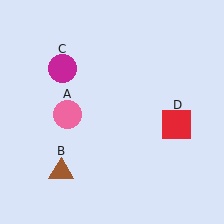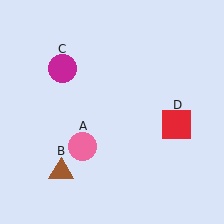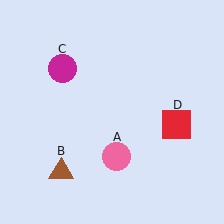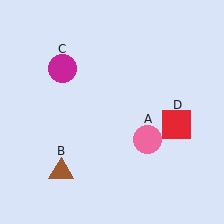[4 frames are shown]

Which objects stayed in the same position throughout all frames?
Brown triangle (object B) and magenta circle (object C) and red square (object D) remained stationary.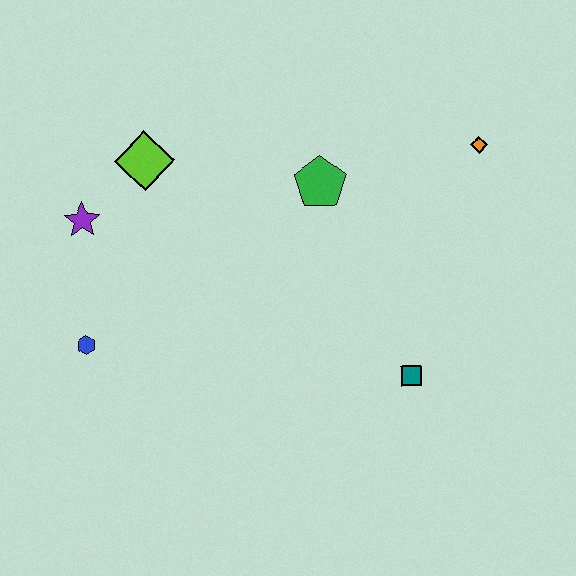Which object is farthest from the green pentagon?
The blue hexagon is farthest from the green pentagon.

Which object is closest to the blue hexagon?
The purple star is closest to the blue hexagon.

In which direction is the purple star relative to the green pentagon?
The purple star is to the left of the green pentagon.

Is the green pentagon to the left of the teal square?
Yes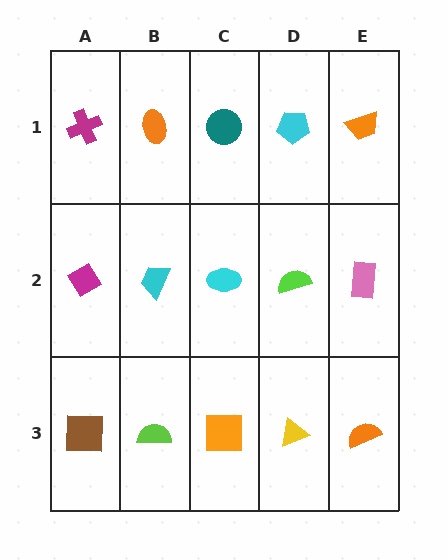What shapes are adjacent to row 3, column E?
A pink rectangle (row 2, column E), a yellow triangle (row 3, column D).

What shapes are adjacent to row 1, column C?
A cyan ellipse (row 2, column C), an orange ellipse (row 1, column B), a cyan pentagon (row 1, column D).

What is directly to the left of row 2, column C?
A cyan trapezoid.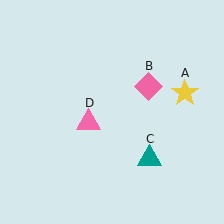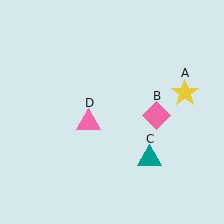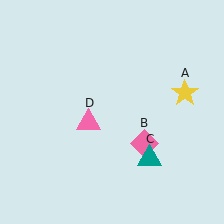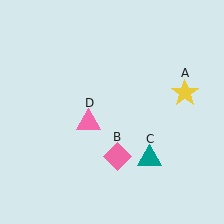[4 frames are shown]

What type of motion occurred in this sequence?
The pink diamond (object B) rotated clockwise around the center of the scene.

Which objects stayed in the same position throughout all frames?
Yellow star (object A) and teal triangle (object C) and pink triangle (object D) remained stationary.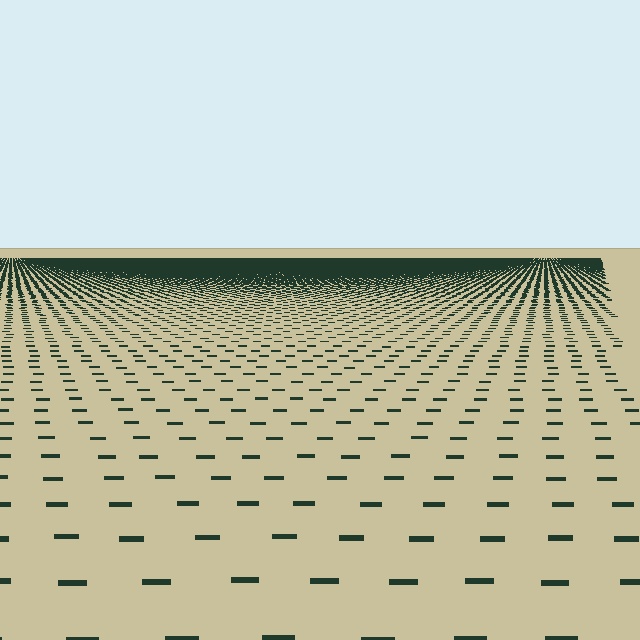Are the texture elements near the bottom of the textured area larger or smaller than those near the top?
Larger. Near the bottom, elements are closer to the viewer and appear at a bigger on-screen size.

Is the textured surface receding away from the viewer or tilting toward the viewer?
The surface is receding away from the viewer. Texture elements get smaller and denser toward the top.